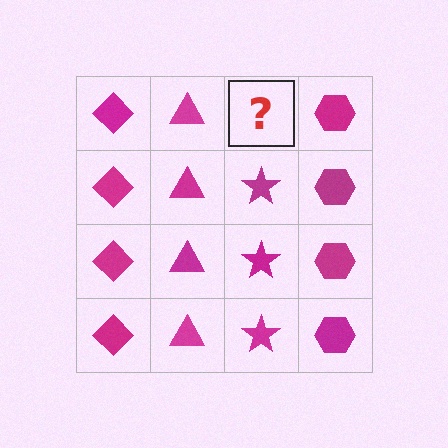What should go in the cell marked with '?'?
The missing cell should contain a magenta star.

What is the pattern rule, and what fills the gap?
The rule is that each column has a consistent shape. The gap should be filled with a magenta star.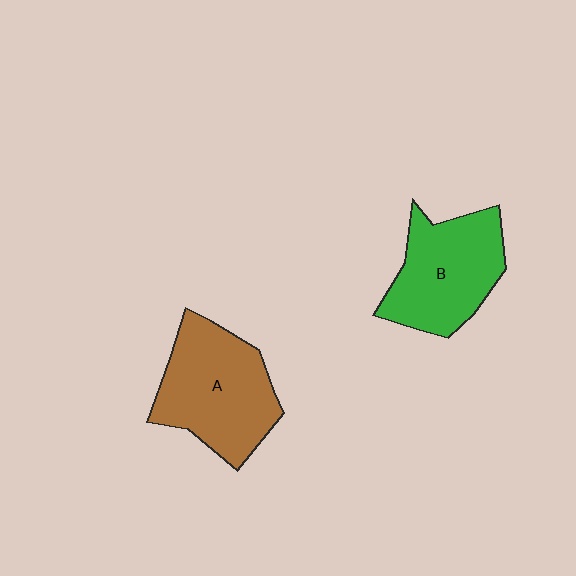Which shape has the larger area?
Shape A (brown).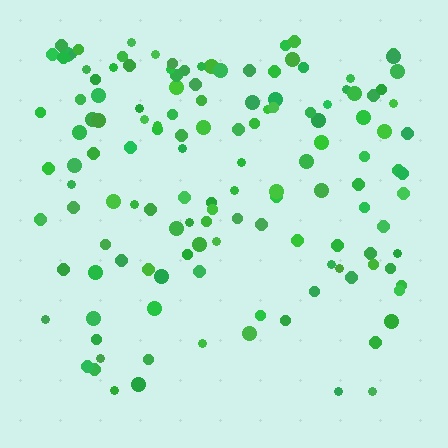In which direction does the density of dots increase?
From bottom to top, with the top side densest.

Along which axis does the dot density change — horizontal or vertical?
Vertical.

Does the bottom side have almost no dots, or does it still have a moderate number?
Still a moderate number, just noticeably fewer than the top.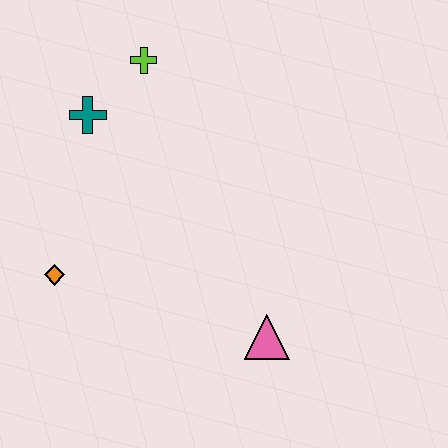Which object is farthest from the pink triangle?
The lime cross is farthest from the pink triangle.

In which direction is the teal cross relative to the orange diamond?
The teal cross is above the orange diamond.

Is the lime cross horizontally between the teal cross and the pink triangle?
Yes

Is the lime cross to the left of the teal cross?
No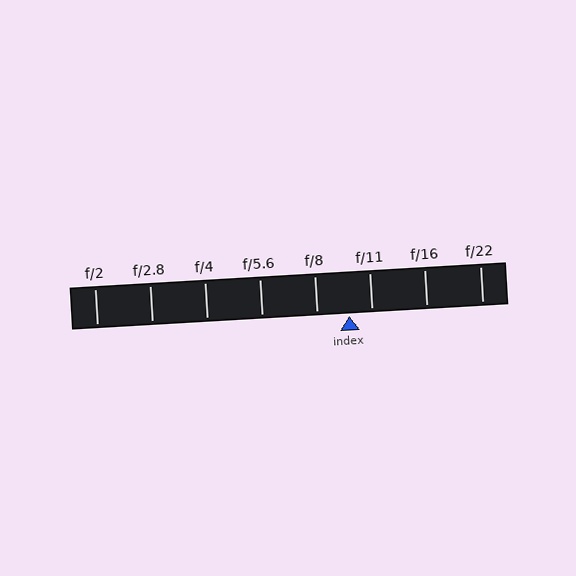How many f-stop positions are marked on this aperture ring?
There are 8 f-stop positions marked.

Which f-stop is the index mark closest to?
The index mark is closest to f/11.